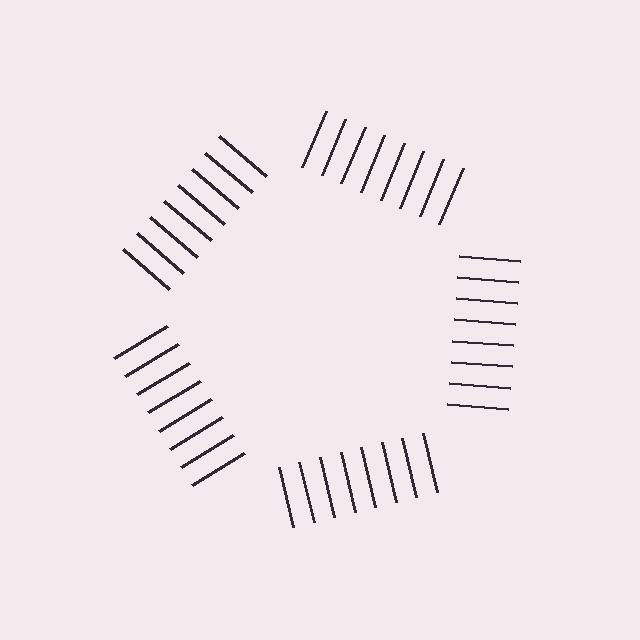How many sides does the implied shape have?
5 sides — the line-ends trace a pentagon.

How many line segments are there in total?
40 — 8 along each of the 5 edges.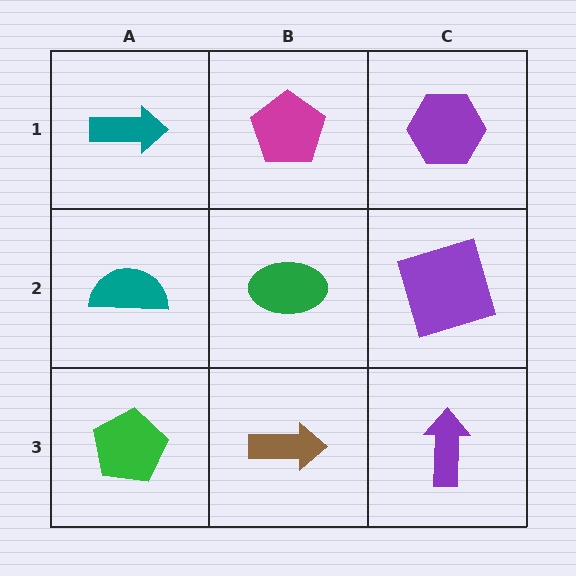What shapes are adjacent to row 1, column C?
A purple square (row 2, column C), a magenta pentagon (row 1, column B).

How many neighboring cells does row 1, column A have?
2.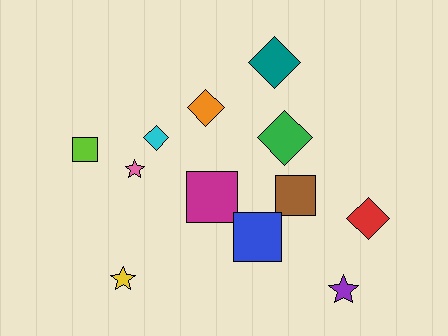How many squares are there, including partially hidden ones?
There are 4 squares.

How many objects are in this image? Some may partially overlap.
There are 12 objects.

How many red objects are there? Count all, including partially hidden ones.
There is 1 red object.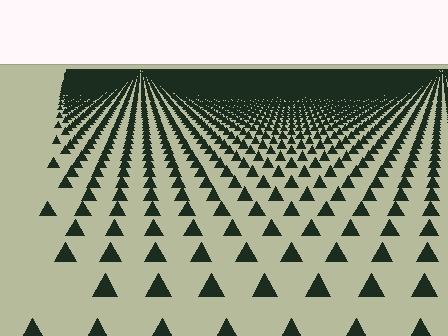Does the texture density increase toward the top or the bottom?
Density increases toward the top.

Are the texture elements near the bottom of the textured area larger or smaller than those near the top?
Larger. Near the bottom, elements are closer to the viewer and appear at a bigger on-screen size.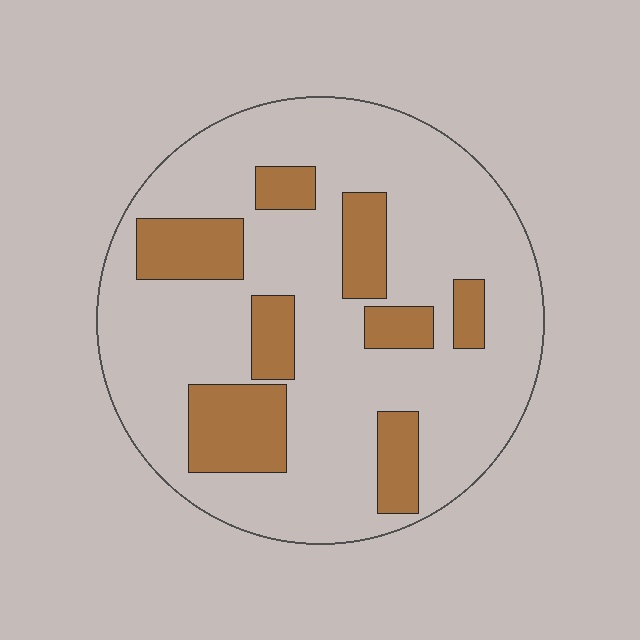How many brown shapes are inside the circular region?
8.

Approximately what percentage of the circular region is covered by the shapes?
Approximately 25%.